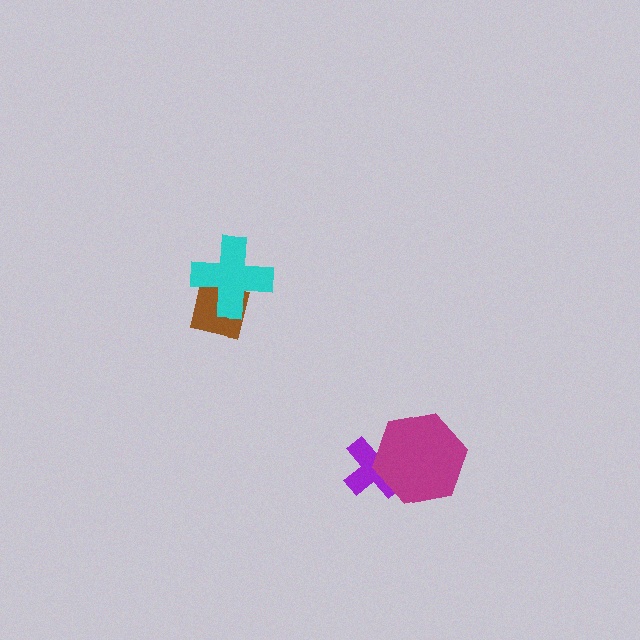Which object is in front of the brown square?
The cyan cross is in front of the brown square.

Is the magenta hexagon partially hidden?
No, no other shape covers it.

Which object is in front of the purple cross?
The magenta hexagon is in front of the purple cross.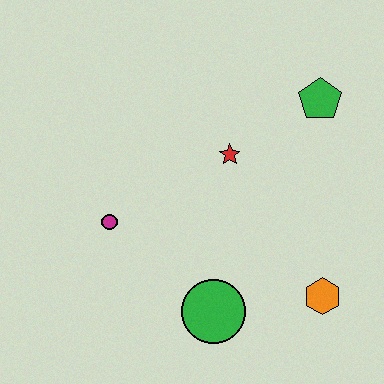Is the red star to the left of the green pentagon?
Yes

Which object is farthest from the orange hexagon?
The magenta circle is farthest from the orange hexagon.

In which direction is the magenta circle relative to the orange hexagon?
The magenta circle is to the left of the orange hexagon.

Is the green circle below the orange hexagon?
Yes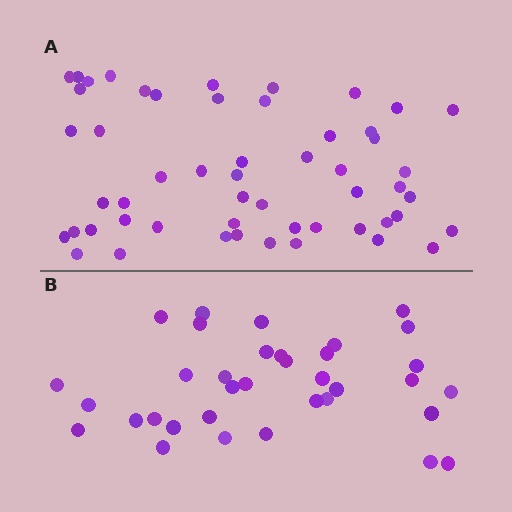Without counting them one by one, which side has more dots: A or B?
Region A (the top region) has more dots.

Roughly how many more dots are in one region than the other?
Region A has approximately 20 more dots than region B.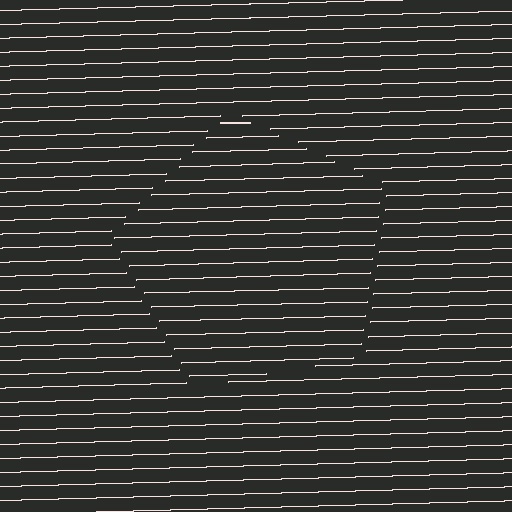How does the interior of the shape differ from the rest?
The interior of the shape contains the same grating, shifted by half a period — the contour is defined by the phase discontinuity where line-ends from the inner and outer gratings abut.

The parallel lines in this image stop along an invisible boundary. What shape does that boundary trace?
An illusory pentagon. The interior of the shape contains the same grating, shifted by half a period — the contour is defined by the phase discontinuity where line-ends from the inner and outer gratings abut.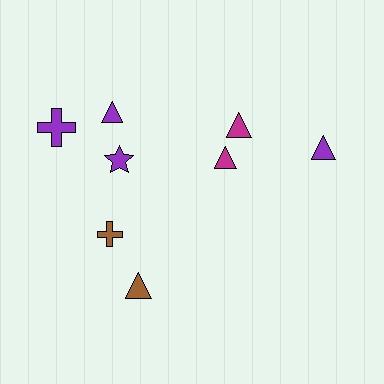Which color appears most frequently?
Purple, with 4 objects.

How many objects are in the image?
There are 8 objects.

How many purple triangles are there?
There are 2 purple triangles.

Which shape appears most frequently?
Triangle, with 5 objects.